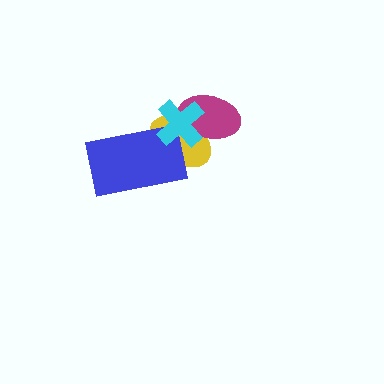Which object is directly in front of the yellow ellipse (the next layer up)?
The magenta ellipse is directly in front of the yellow ellipse.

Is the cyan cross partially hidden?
No, no other shape covers it.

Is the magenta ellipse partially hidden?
Yes, it is partially covered by another shape.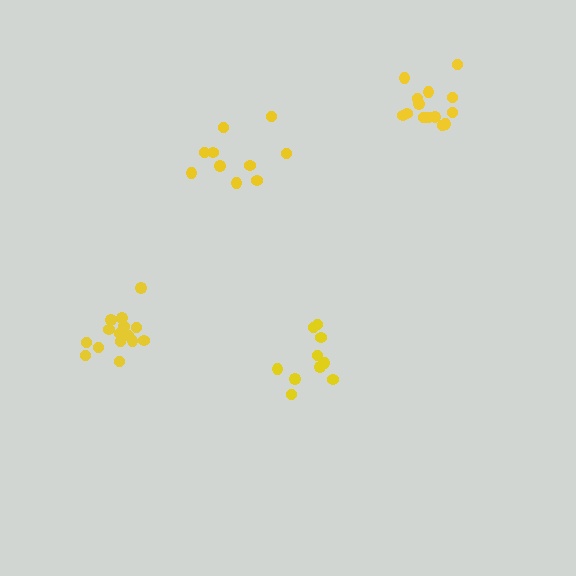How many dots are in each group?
Group 1: 10 dots, Group 2: 15 dots, Group 3: 14 dots, Group 4: 10 dots (49 total).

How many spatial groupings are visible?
There are 4 spatial groupings.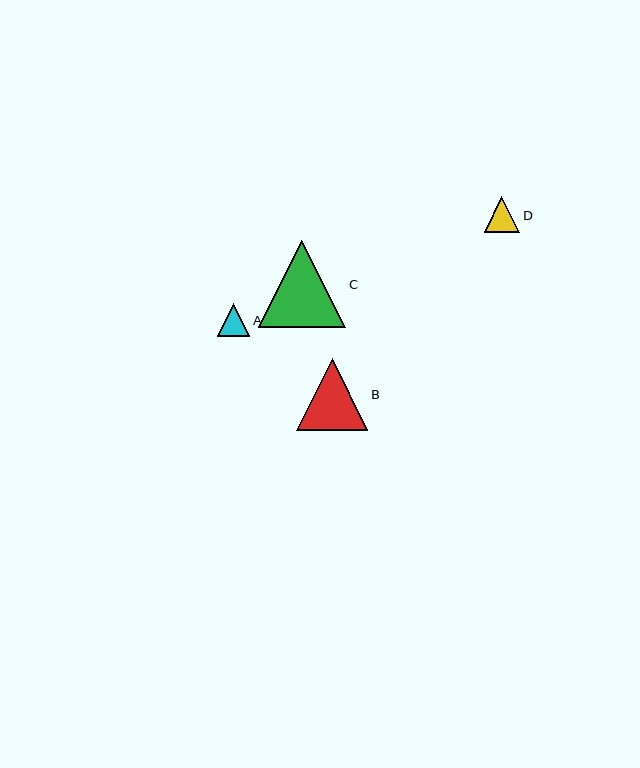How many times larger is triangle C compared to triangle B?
Triangle C is approximately 1.2 times the size of triangle B.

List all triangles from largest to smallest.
From largest to smallest: C, B, D, A.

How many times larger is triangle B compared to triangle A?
Triangle B is approximately 2.2 times the size of triangle A.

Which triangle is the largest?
Triangle C is the largest with a size of approximately 87 pixels.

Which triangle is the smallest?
Triangle A is the smallest with a size of approximately 33 pixels.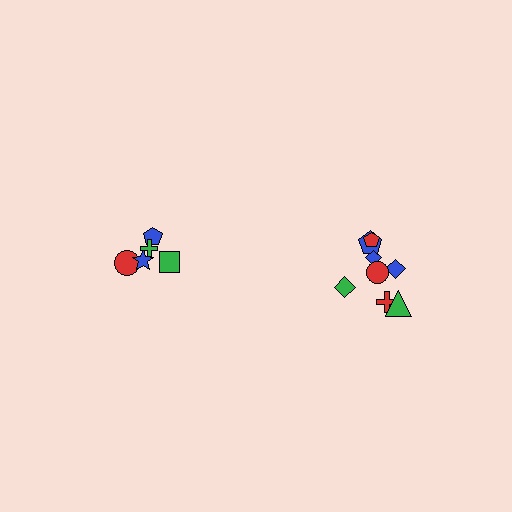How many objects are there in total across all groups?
There are 13 objects.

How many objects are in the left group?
There are 5 objects.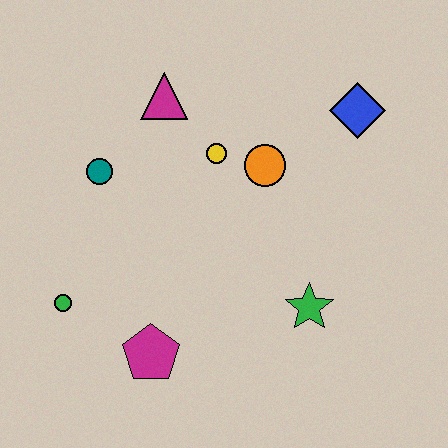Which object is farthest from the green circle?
The blue diamond is farthest from the green circle.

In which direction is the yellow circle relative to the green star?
The yellow circle is above the green star.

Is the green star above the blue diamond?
No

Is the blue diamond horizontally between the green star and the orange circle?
No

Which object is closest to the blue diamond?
The orange circle is closest to the blue diamond.